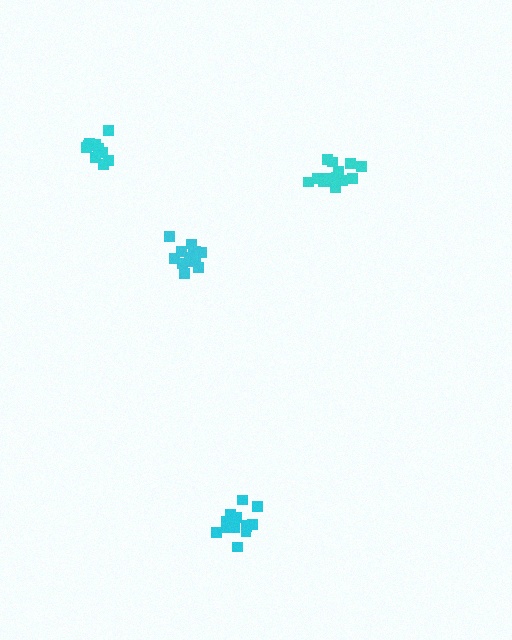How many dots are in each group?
Group 1: 10 dots, Group 2: 14 dots, Group 3: 13 dots, Group 4: 15 dots (52 total).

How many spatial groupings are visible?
There are 4 spatial groupings.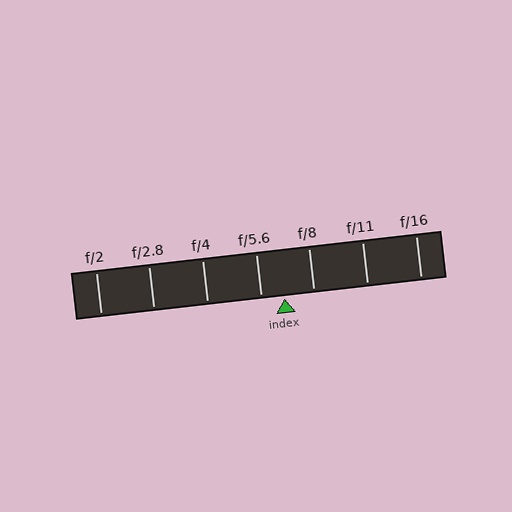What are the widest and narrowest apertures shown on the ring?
The widest aperture shown is f/2 and the narrowest is f/16.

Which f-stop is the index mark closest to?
The index mark is closest to f/5.6.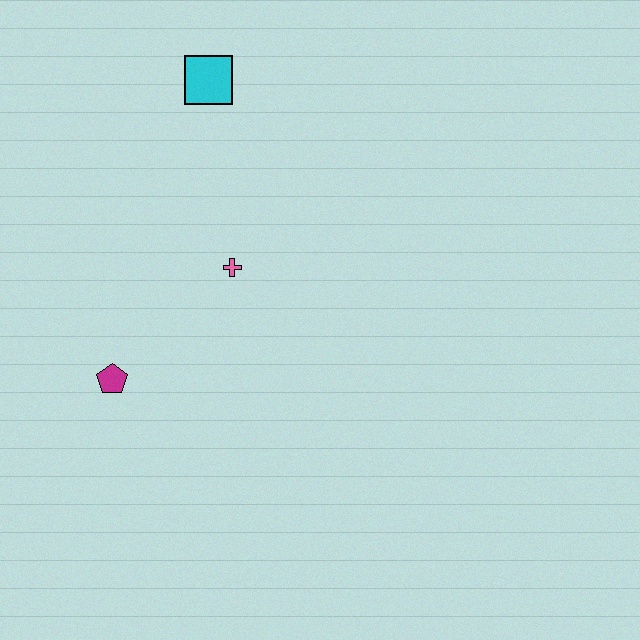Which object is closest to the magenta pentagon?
The pink cross is closest to the magenta pentagon.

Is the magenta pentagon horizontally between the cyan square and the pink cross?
No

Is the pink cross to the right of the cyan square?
Yes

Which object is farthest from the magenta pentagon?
The cyan square is farthest from the magenta pentagon.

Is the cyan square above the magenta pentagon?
Yes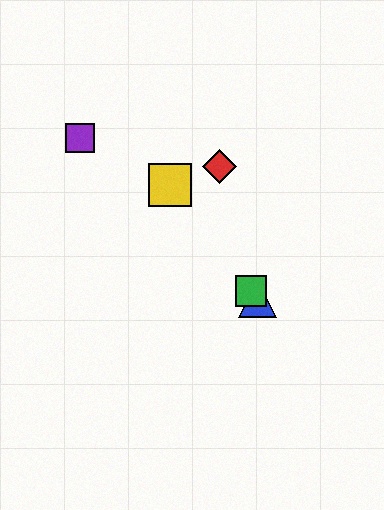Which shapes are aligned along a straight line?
The blue triangle, the green square, the yellow square are aligned along a straight line.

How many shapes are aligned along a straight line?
3 shapes (the blue triangle, the green square, the yellow square) are aligned along a straight line.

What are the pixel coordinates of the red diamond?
The red diamond is at (220, 166).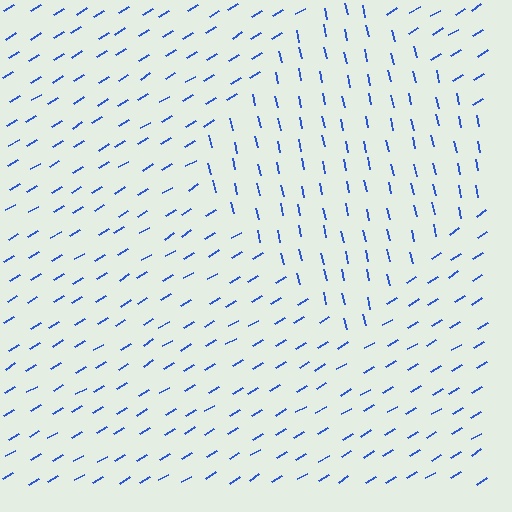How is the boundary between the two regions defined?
The boundary is defined purely by a change in line orientation (approximately 71 degrees difference). All lines are the same color and thickness.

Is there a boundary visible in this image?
Yes, there is a texture boundary formed by a change in line orientation.